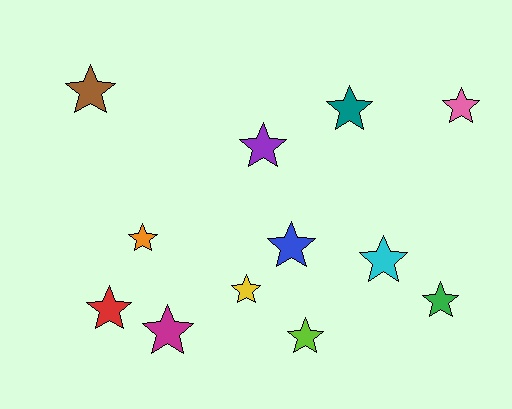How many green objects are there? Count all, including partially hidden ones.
There is 1 green object.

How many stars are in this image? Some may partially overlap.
There are 12 stars.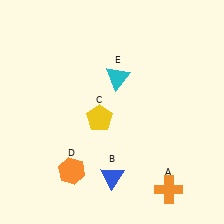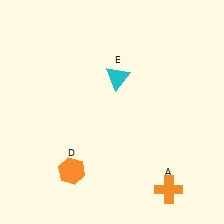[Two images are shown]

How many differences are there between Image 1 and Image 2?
There are 2 differences between the two images.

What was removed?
The blue triangle (B), the yellow pentagon (C) were removed in Image 2.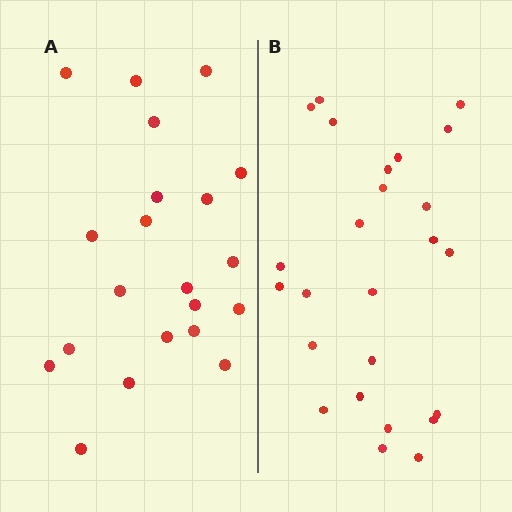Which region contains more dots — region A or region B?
Region B (the right region) has more dots.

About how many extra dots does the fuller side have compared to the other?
Region B has about 4 more dots than region A.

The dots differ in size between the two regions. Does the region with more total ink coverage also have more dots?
No. Region A has more total ink coverage because its dots are larger, but region B actually contains more individual dots. Total area can be misleading — the number of items is what matters here.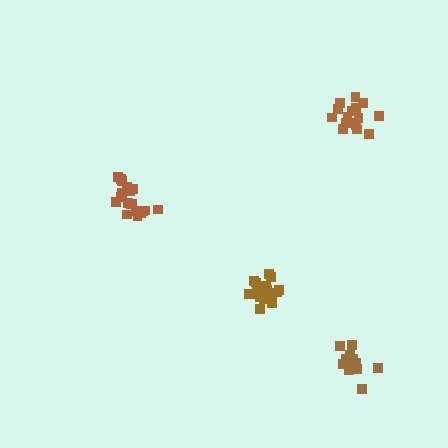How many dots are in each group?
Group 1: 16 dots, Group 2: 19 dots, Group 3: 18 dots, Group 4: 13 dots (66 total).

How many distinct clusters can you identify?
There are 4 distinct clusters.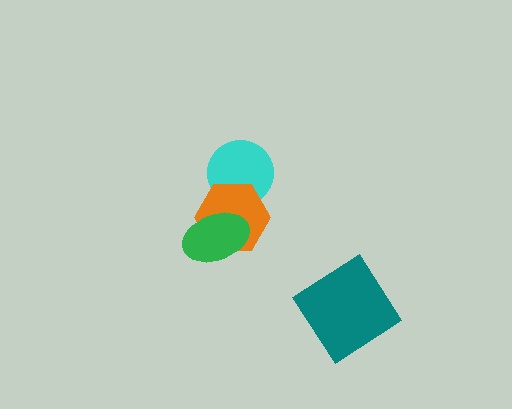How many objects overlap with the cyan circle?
1 object overlaps with the cyan circle.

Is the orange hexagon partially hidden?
Yes, it is partially covered by another shape.